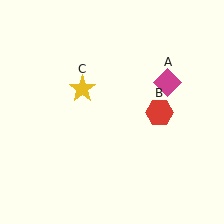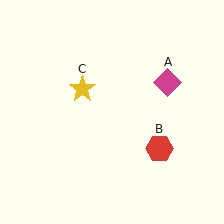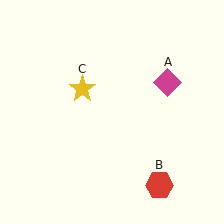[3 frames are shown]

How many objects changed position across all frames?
1 object changed position: red hexagon (object B).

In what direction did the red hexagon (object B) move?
The red hexagon (object B) moved down.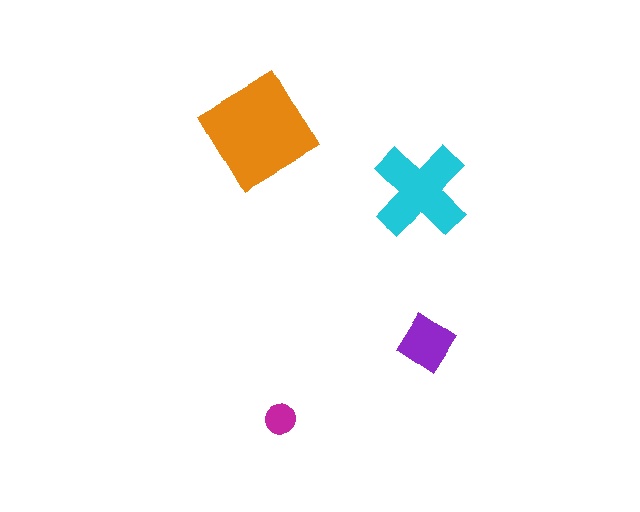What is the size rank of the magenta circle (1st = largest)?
4th.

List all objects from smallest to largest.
The magenta circle, the purple diamond, the cyan cross, the orange diamond.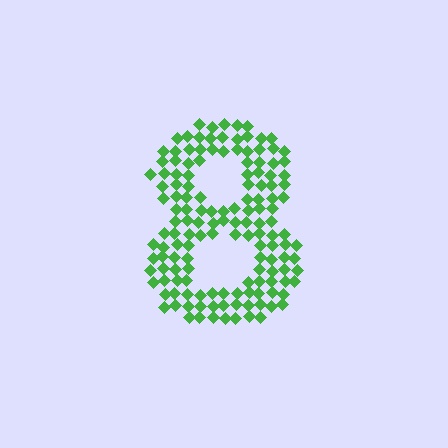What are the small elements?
The small elements are diamonds.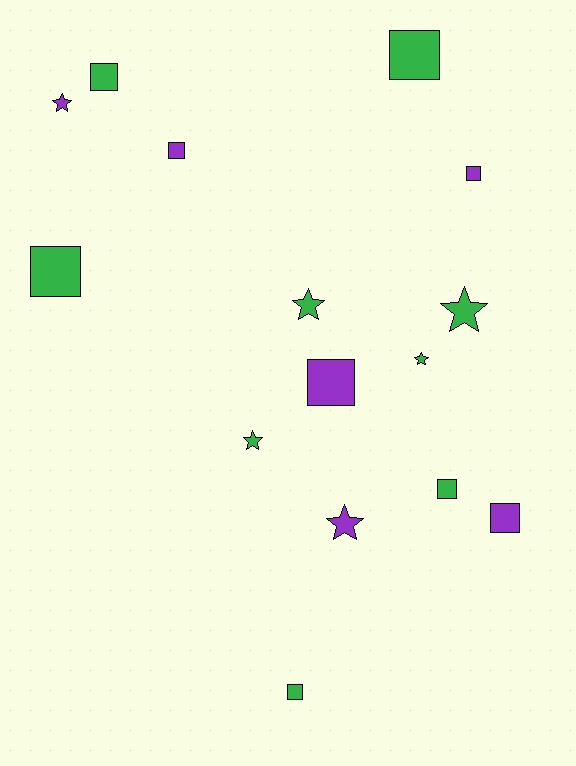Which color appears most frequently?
Green, with 9 objects.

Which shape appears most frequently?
Square, with 9 objects.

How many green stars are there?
There are 4 green stars.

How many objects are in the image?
There are 15 objects.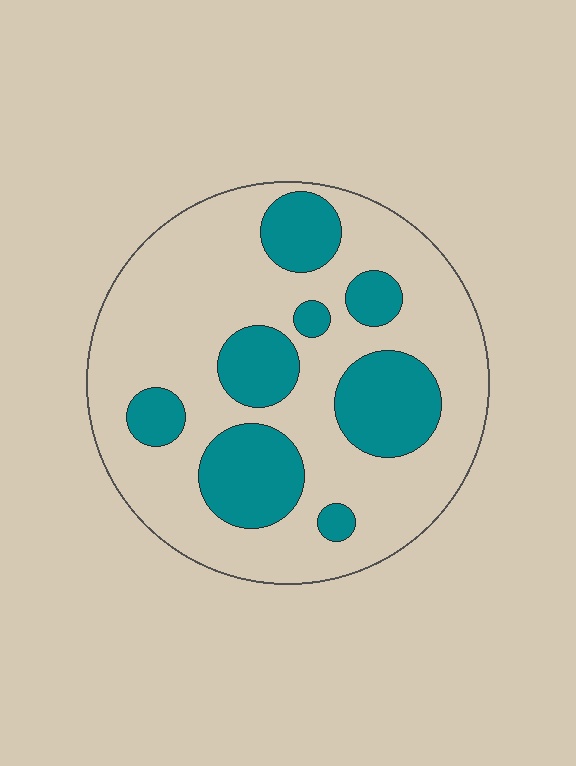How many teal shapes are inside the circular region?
8.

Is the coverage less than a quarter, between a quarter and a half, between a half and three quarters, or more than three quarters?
Between a quarter and a half.